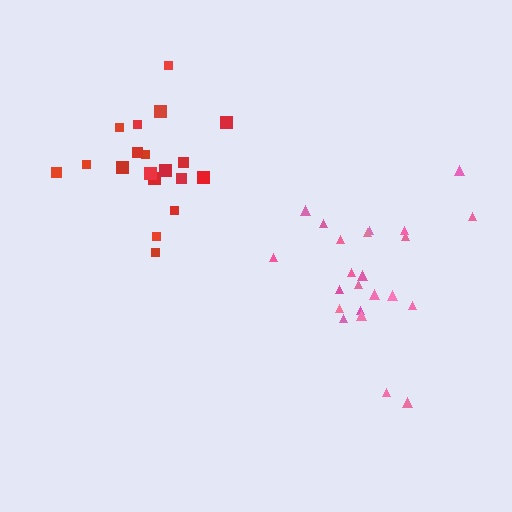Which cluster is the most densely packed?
Pink.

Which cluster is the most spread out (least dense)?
Red.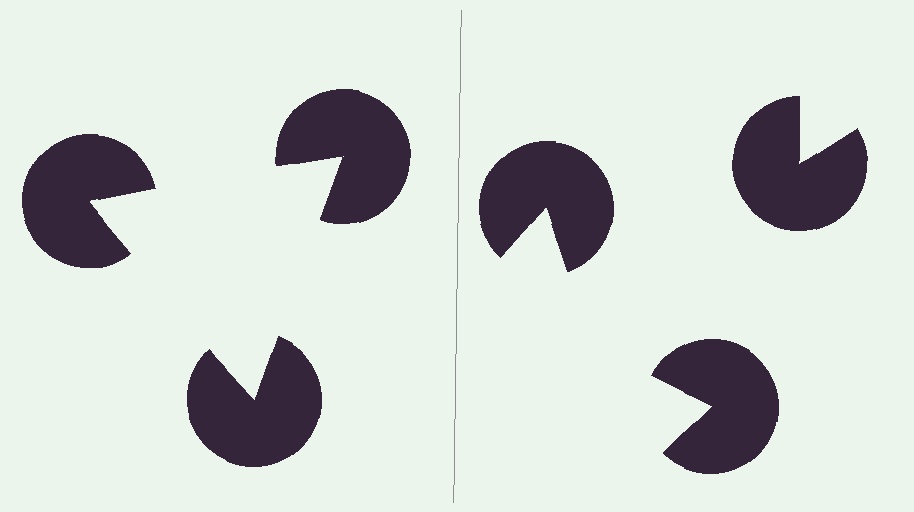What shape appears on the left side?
An illusory triangle.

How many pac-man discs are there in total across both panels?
6 — 3 on each side.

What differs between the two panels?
The pac-man discs are positioned identically on both sides; only the wedge orientations differ. On the left they align to a triangle; on the right they are misaligned.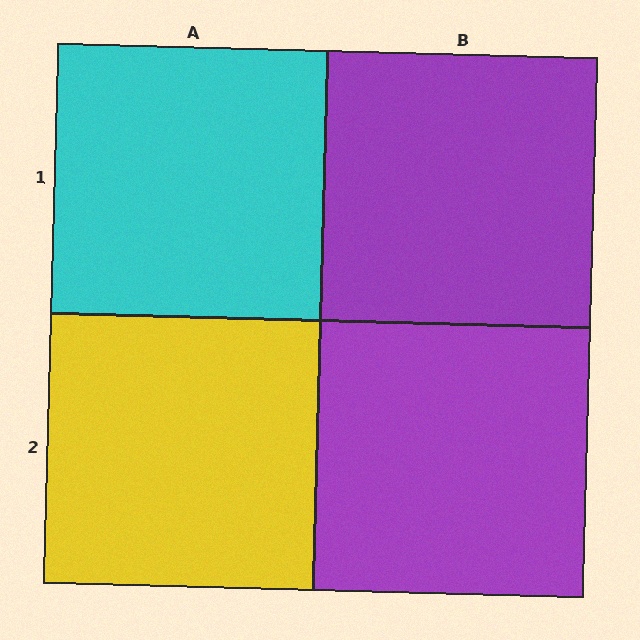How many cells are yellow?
1 cell is yellow.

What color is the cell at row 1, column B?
Purple.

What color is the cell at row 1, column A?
Cyan.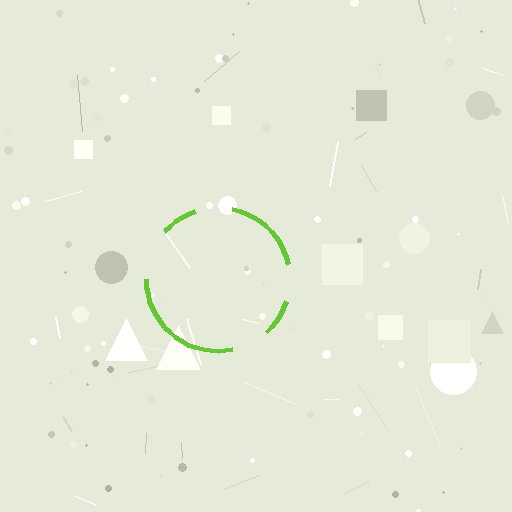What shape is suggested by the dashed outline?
The dashed outline suggests a circle.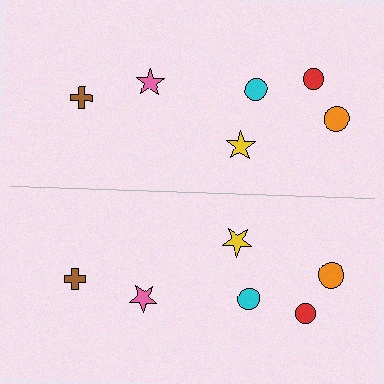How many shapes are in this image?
There are 12 shapes in this image.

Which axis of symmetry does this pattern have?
The pattern has a horizontal axis of symmetry running through the center of the image.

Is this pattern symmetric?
Yes, this pattern has bilateral (reflection) symmetry.